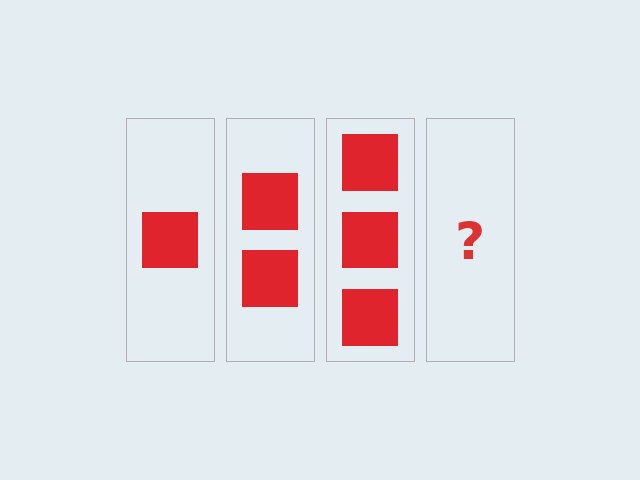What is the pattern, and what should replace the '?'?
The pattern is that each step adds one more square. The '?' should be 4 squares.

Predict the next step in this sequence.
The next step is 4 squares.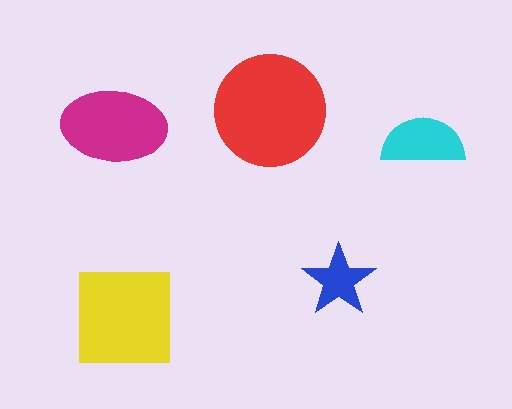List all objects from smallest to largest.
The blue star, the cyan semicircle, the magenta ellipse, the yellow square, the red circle.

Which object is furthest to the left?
The magenta ellipse is leftmost.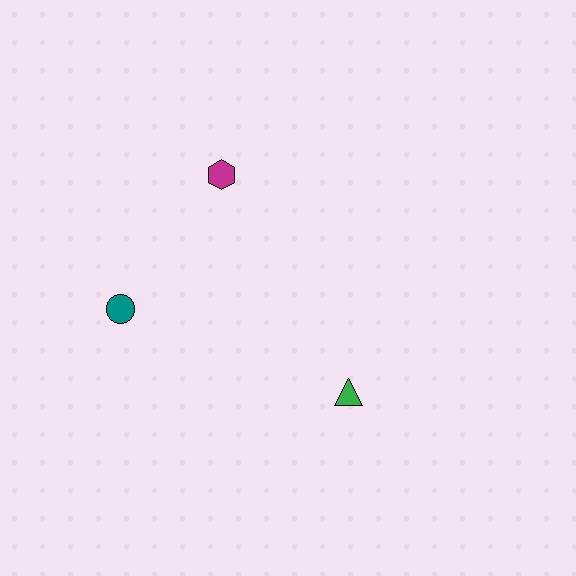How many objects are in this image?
There are 3 objects.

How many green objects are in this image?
There is 1 green object.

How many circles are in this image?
There is 1 circle.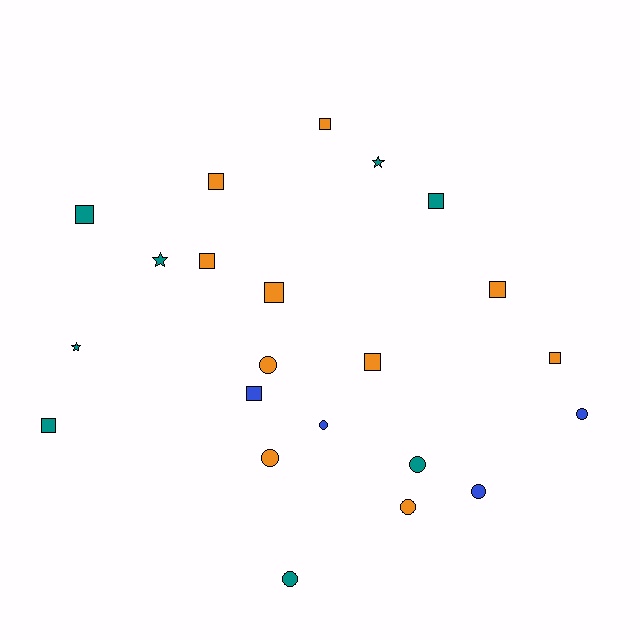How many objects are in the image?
There are 22 objects.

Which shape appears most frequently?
Square, with 11 objects.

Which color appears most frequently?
Orange, with 10 objects.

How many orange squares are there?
There are 7 orange squares.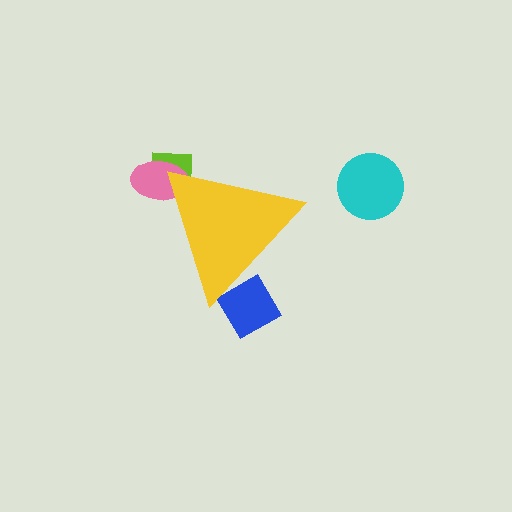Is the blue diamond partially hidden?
Yes, the blue diamond is partially hidden behind the yellow triangle.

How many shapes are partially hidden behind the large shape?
3 shapes are partially hidden.